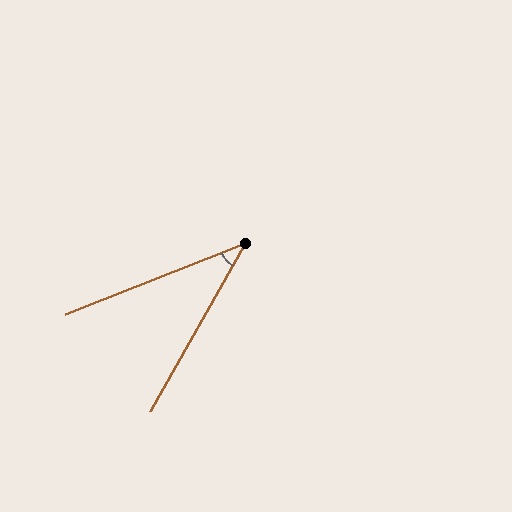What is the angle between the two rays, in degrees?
Approximately 39 degrees.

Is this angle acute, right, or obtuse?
It is acute.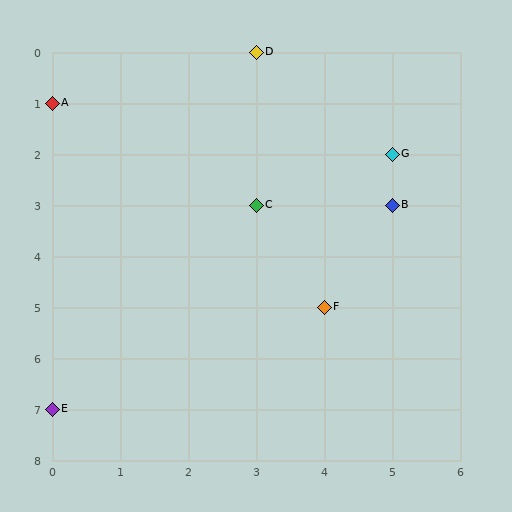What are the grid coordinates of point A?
Point A is at grid coordinates (0, 1).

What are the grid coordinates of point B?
Point B is at grid coordinates (5, 3).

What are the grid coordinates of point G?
Point G is at grid coordinates (5, 2).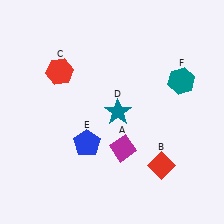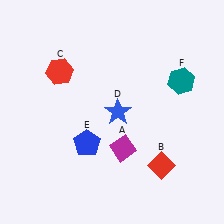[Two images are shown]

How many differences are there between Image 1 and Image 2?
There is 1 difference between the two images.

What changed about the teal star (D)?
In Image 1, D is teal. In Image 2, it changed to blue.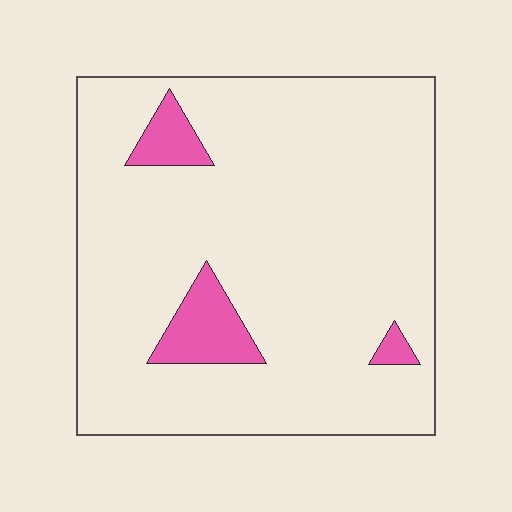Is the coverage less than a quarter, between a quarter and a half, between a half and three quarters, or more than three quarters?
Less than a quarter.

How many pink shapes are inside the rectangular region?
3.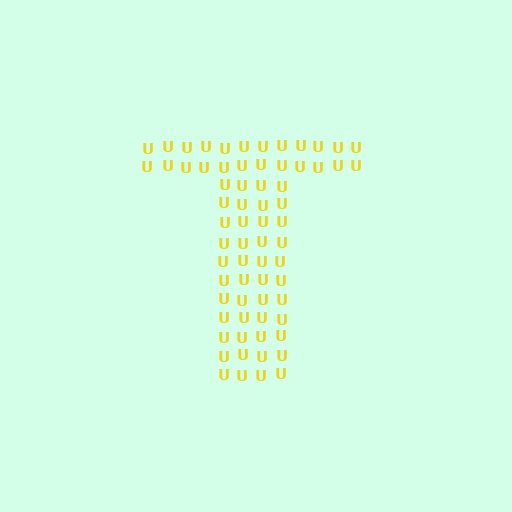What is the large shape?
The large shape is the letter T.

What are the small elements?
The small elements are letter U's.